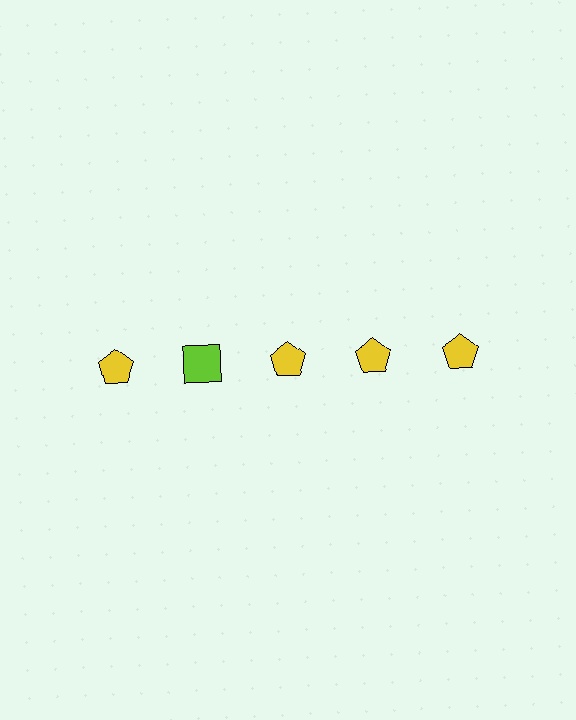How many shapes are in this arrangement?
There are 5 shapes arranged in a grid pattern.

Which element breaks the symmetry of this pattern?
The lime square in the top row, second from left column breaks the symmetry. All other shapes are yellow pentagons.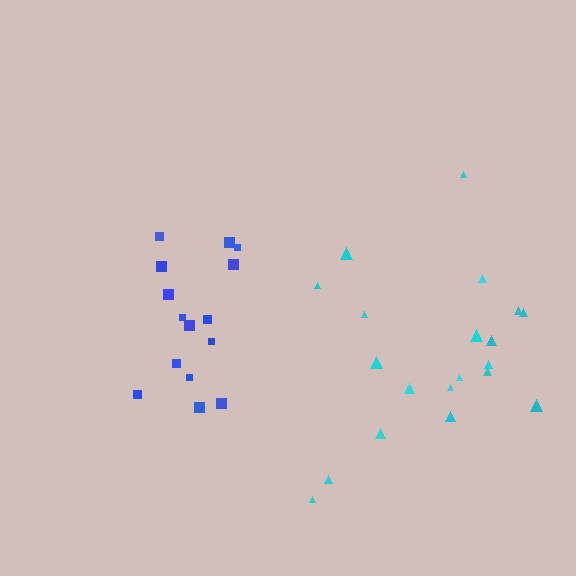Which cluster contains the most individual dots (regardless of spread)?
Cyan (20).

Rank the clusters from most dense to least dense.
blue, cyan.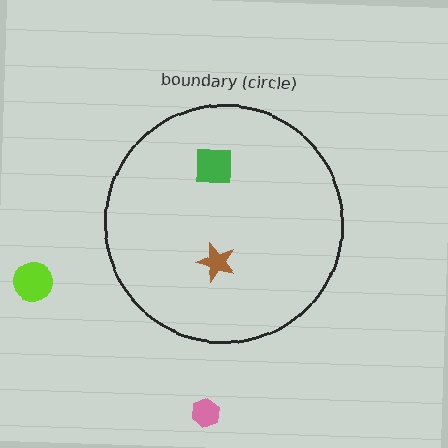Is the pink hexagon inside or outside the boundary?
Outside.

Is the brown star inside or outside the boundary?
Inside.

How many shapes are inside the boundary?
2 inside, 2 outside.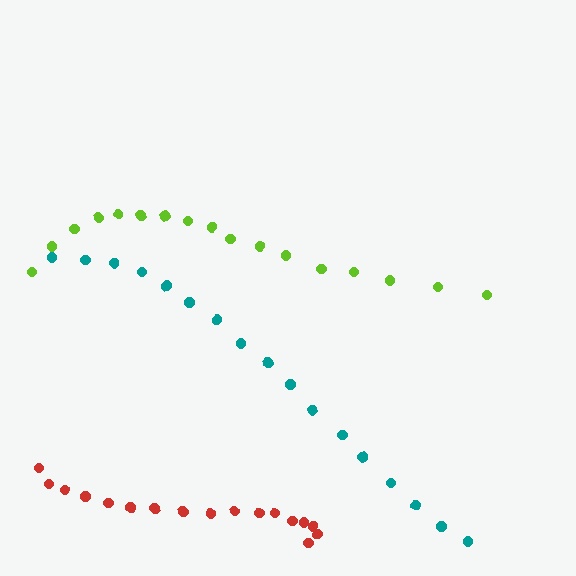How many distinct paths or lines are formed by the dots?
There are 3 distinct paths.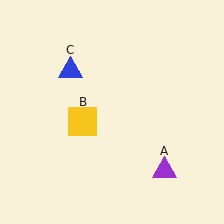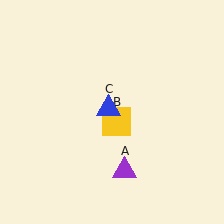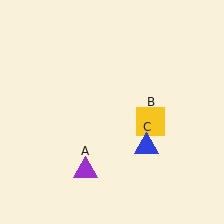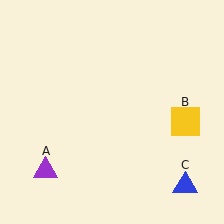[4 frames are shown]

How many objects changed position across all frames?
3 objects changed position: purple triangle (object A), yellow square (object B), blue triangle (object C).